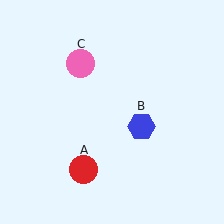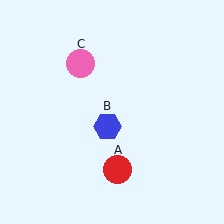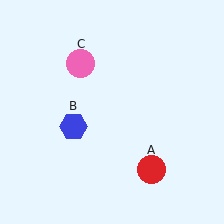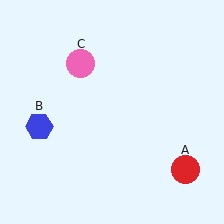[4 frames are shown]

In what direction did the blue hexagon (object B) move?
The blue hexagon (object B) moved left.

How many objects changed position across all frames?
2 objects changed position: red circle (object A), blue hexagon (object B).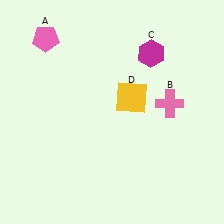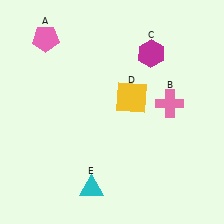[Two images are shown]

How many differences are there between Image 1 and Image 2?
There is 1 difference between the two images.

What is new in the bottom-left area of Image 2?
A cyan triangle (E) was added in the bottom-left area of Image 2.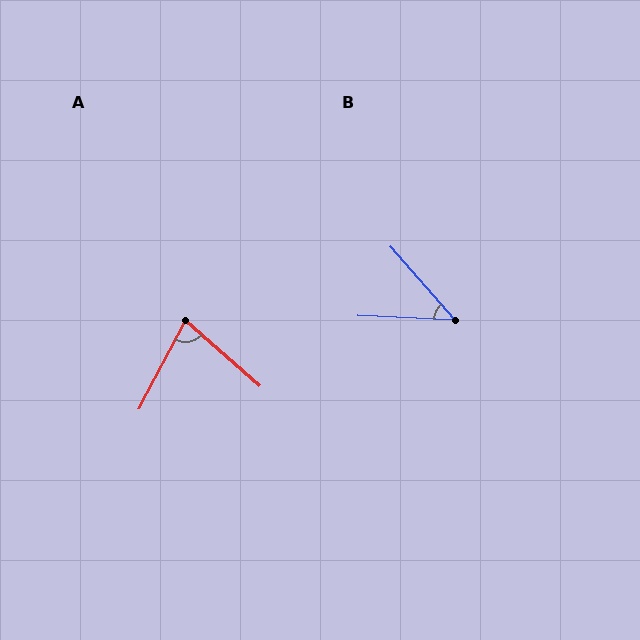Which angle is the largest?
A, at approximately 76 degrees.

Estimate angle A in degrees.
Approximately 76 degrees.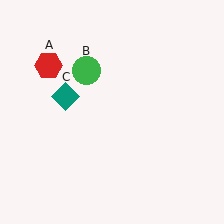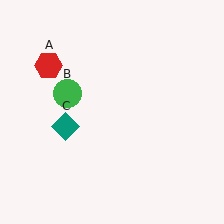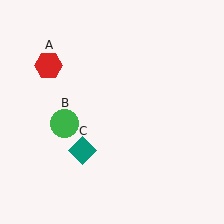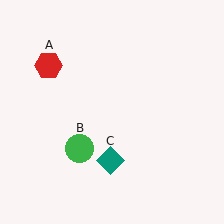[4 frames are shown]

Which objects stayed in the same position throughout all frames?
Red hexagon (object A) remained stationary.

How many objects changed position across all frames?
2 objects changed position: green circle (object B), teal diamond (object C).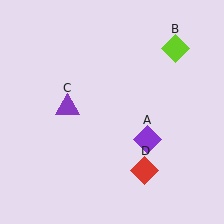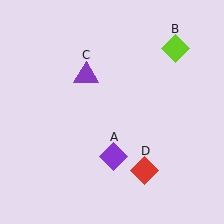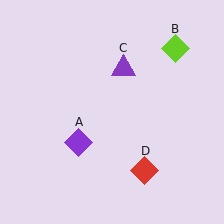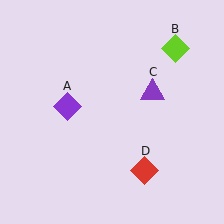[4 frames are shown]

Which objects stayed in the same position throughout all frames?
Lime diamond (object B) and red diamond (object D) remained stationary.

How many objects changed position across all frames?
2 objects changed position: purple diamond (object A), purple triangle (object C).